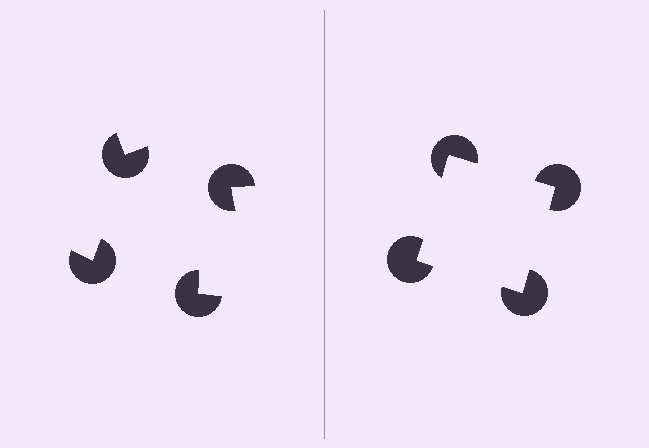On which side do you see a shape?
An illusory square appears on the right side. On the left side the wedge cuts are rotated, so no coherent shape forms.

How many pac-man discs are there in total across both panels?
8 — 4 on each side.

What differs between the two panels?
The pac-man discs are positioned identically on both sides; only the wedge orientations differ. On the right they align to a square; on the left they are misaligned.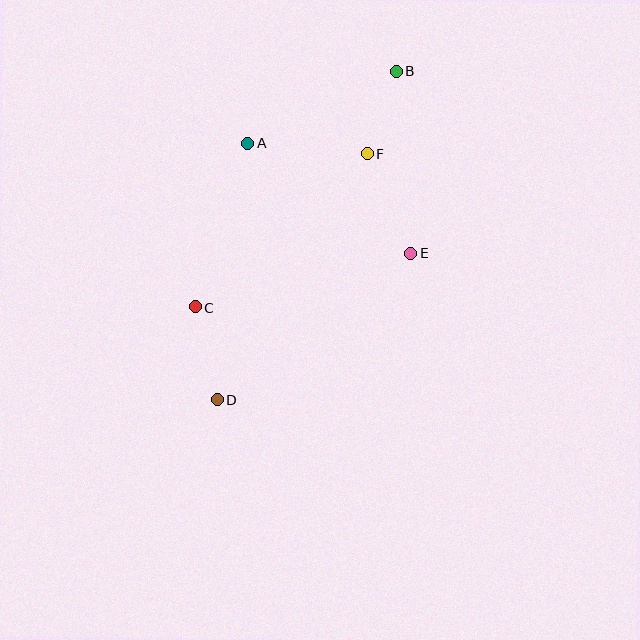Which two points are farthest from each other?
Points B and D are farthest from each other.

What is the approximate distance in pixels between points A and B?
The distance between A and B is approximately 165 pixels.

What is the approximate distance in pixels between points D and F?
The distance between D and F is approximately 288 pixels.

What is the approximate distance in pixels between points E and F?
The distance between E and F is approximately 109 pixels.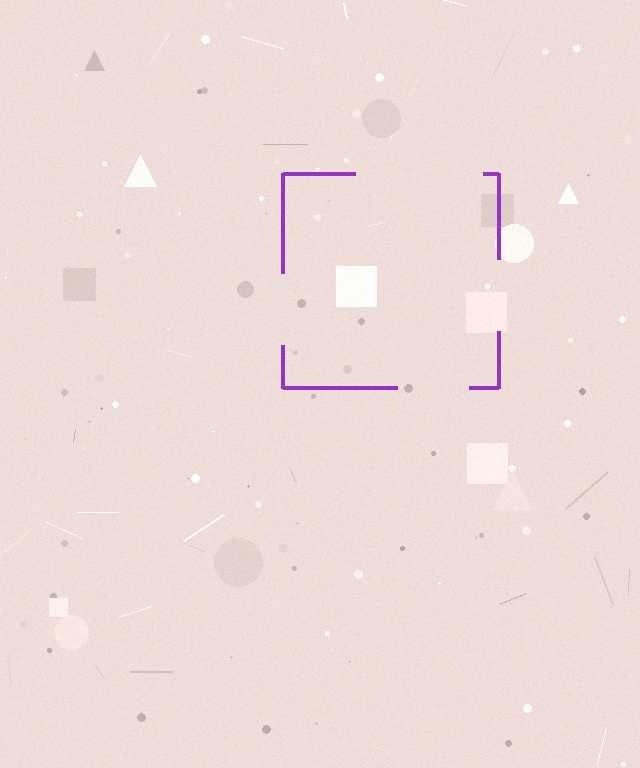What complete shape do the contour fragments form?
The contour fragments form a square.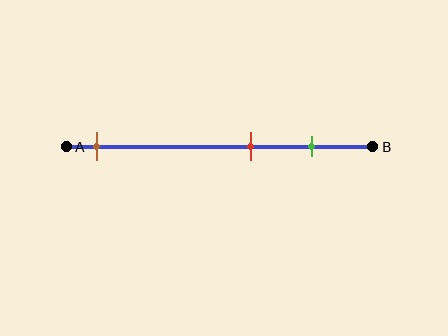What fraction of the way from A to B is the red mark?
The red mark is approximately 60% (0.6) of the way from A to B.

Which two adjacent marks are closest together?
The red and green marks are the closest adjacent pair.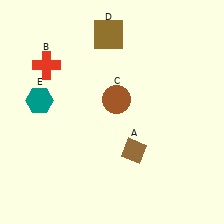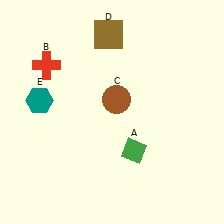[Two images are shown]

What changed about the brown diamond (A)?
In Image 1, A is brown. In Image 2, it changed to green.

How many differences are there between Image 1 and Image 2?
There is 1 difference between the two images.